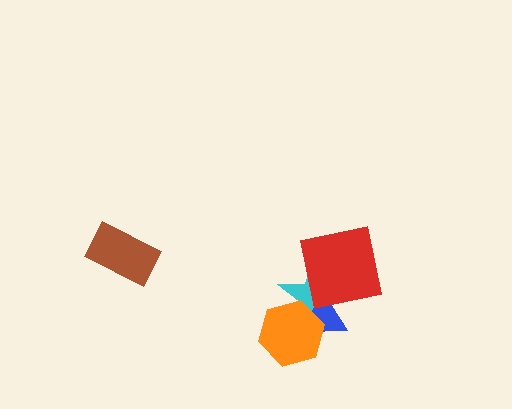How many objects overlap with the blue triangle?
3 objects overlap with the blue triangle.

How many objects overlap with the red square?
2 objects overlap with the red square.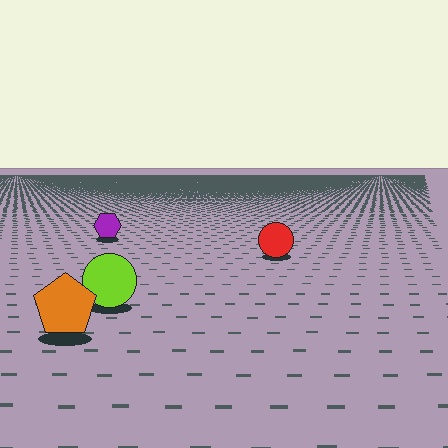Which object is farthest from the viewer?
The purple hexagon is farthest from the viewer. It appears smaller and the ground texture around it is denser.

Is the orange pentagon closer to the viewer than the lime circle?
Yes. The orange pentagon is closer — you can tell from the texture gradient: the ground texture is coarser near it.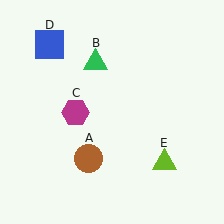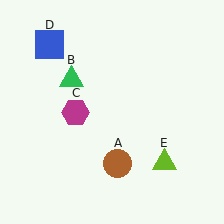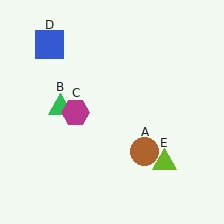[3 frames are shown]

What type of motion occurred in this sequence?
The brown circle (object A), green triangle (object B) rotated counterclockwise around the center of the scene.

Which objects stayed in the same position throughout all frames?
Magenta hexagon (object C) and blue square (object D) and lime triangle (object E) remained stationary.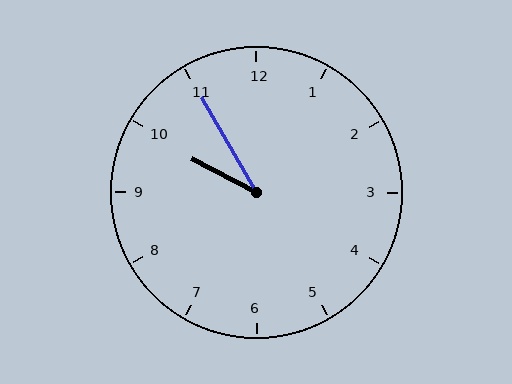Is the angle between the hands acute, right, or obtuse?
It is acute.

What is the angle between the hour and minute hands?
Approximately 32 degrees.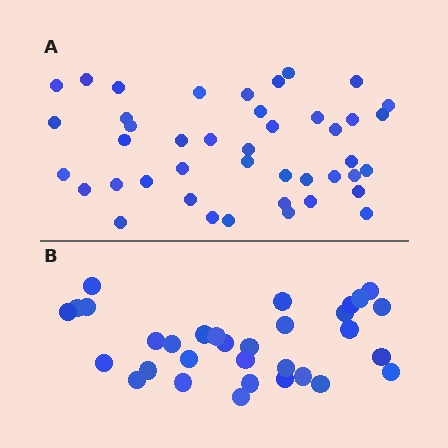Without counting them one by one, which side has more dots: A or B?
Region A (the top region) has more dots.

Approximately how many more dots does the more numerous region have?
Region A has roughly 12 or so more dots than region B.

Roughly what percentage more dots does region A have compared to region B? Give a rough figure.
About 35% more.